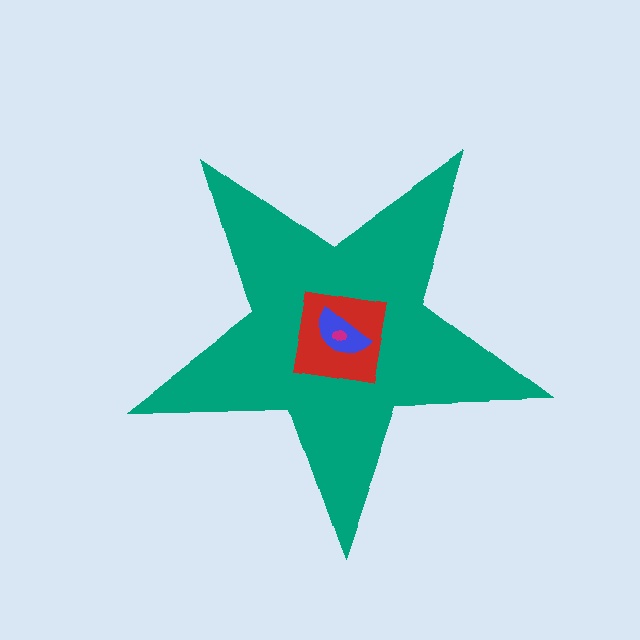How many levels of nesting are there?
4.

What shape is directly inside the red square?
The blue semicircle.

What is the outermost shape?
The teal star.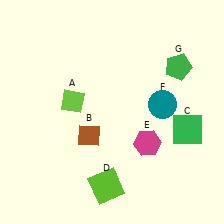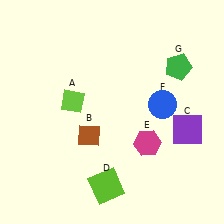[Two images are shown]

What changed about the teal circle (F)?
In Image 1, F is teal. In Image 2, it changed to blue.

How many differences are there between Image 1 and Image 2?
There are 2 differences between the two images.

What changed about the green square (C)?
In Image 1, C is green. In Image 2, it changed to purple.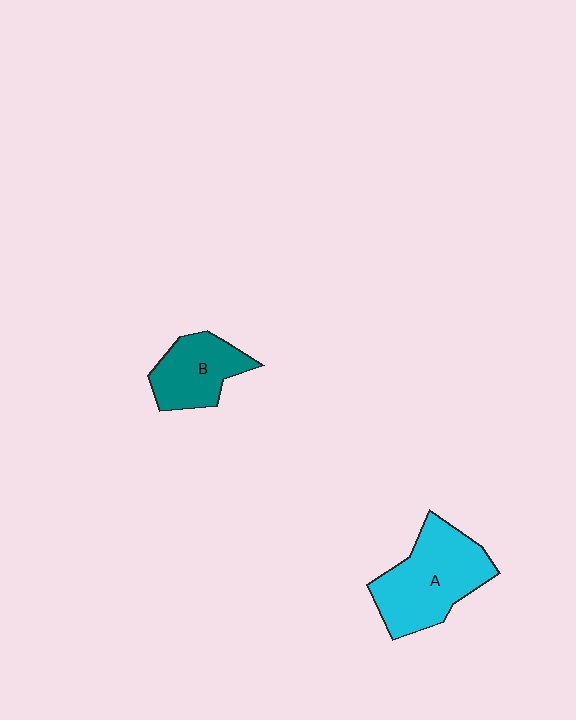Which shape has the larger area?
Shape A (cyan).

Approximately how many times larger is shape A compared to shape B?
Approximately 1.6 times.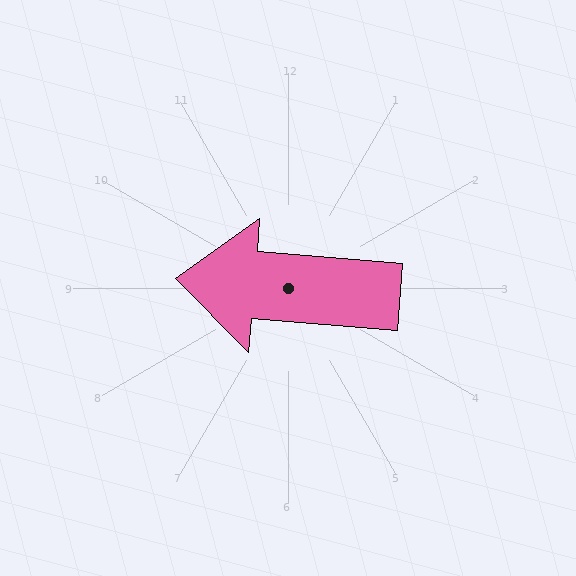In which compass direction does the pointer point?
West.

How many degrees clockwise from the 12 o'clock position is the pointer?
Approximately 275 degrees.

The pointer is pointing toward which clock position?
Roughly 9 o'clock.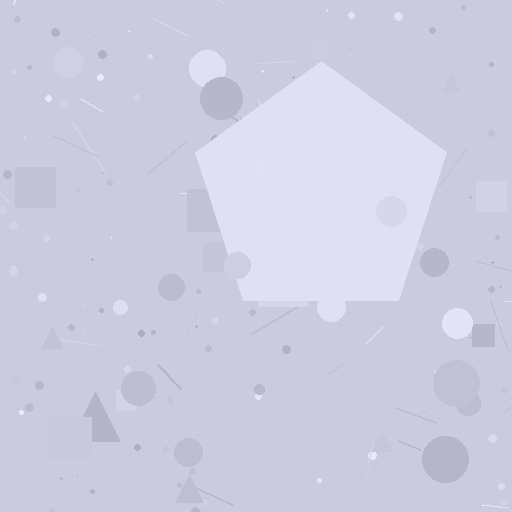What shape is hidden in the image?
A pentagon is hidden in the image.